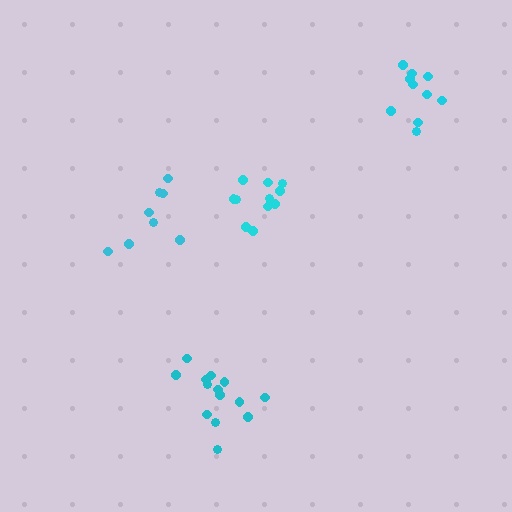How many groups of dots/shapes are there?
There are 4 groups.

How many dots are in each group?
Group 1: 11 dots, Group 2: 14 dots, Group 3: 8 dots, Group 4: 10 dots (43 total).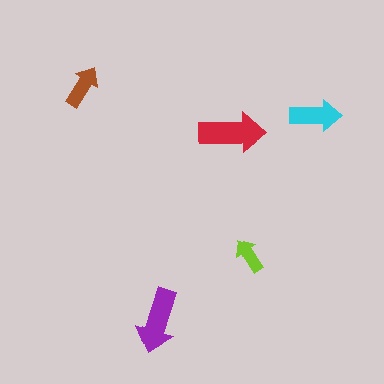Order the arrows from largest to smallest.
the red one, the purple one, the cyan one, the brown one, the lime one.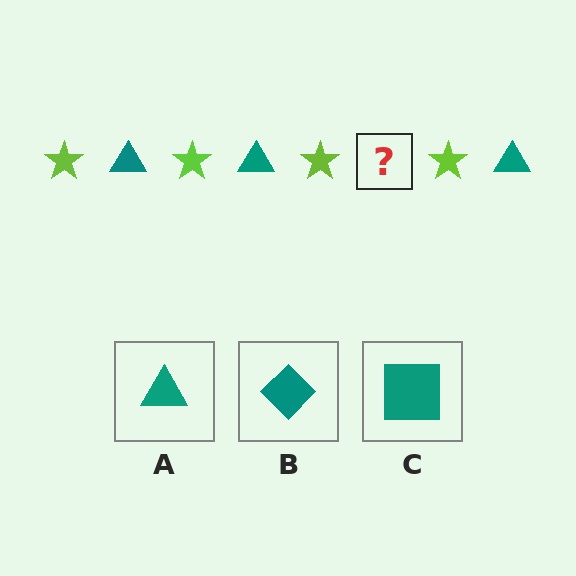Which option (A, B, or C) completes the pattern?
A.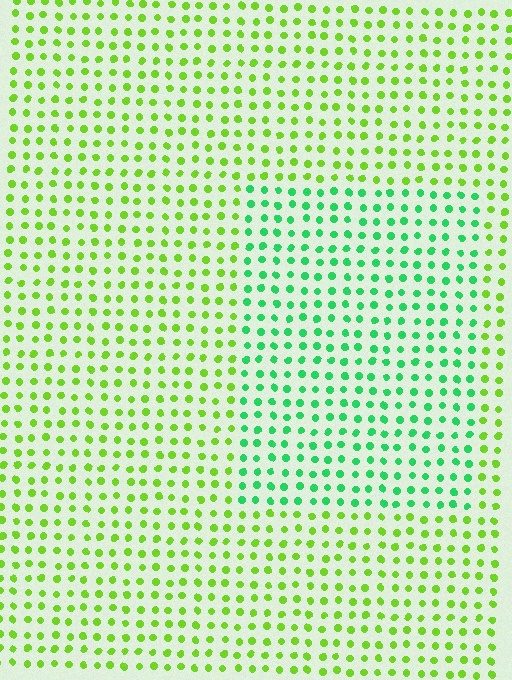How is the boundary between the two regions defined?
The boundary is defined purely by a slight shift in hue (about 45 degrees). Spacing, size, and orientation are identical on both sides.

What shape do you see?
I see a rectangle.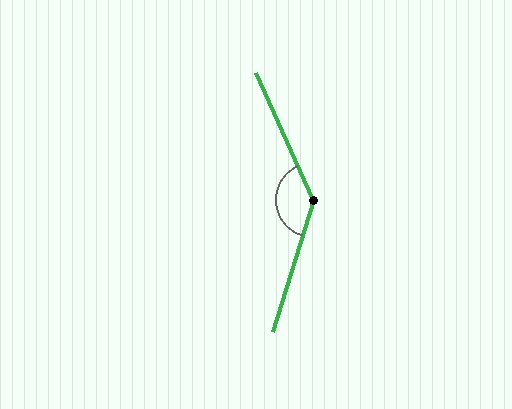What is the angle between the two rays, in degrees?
Approximately 139 degrees.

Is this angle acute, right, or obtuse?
It is obtuse.